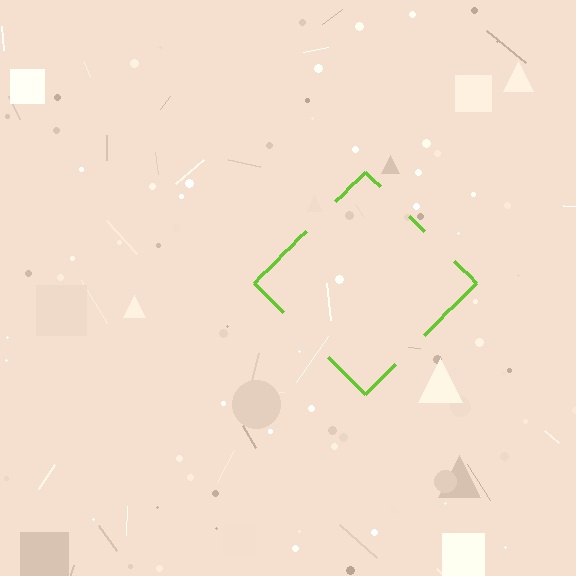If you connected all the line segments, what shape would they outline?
They would outline a diamond.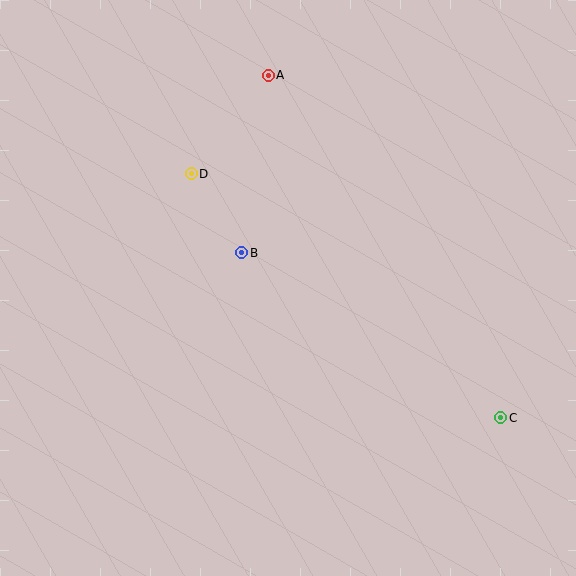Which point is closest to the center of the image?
Point B at (242, 253) is closest to the center.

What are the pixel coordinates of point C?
Point C is at (501, 418).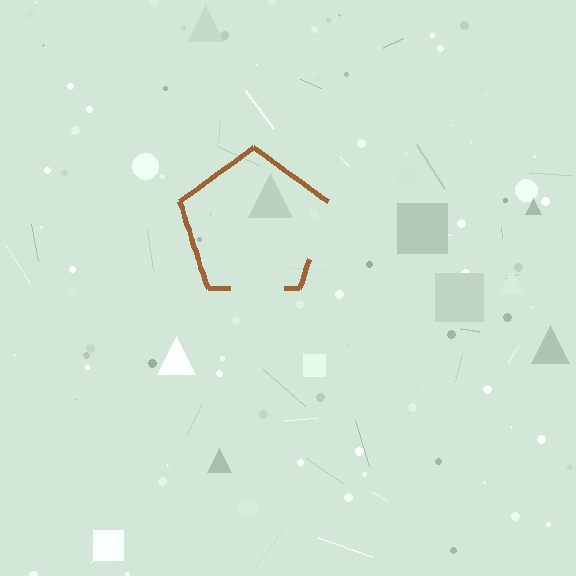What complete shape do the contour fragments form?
The contour fragments form a pentagon.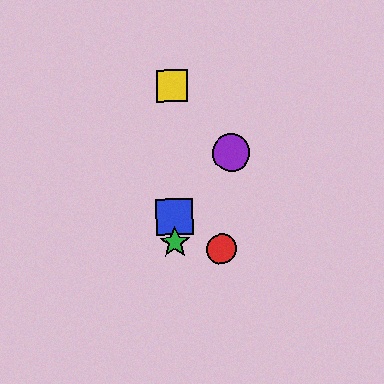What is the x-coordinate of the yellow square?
The yellow square is at x≈172.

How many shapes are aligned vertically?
3 shapes (the blue square, the green star, the yellow square) are aligned vertically.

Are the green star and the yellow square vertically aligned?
Yes, both are at x≈175.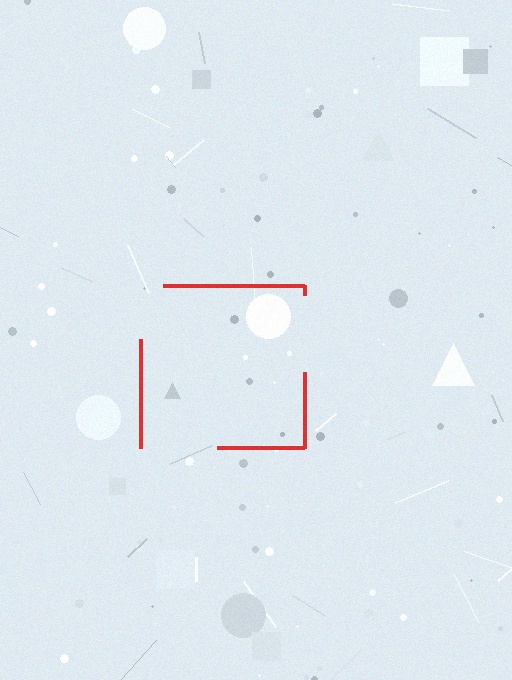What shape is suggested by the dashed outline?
The dashed outline suggests a square.